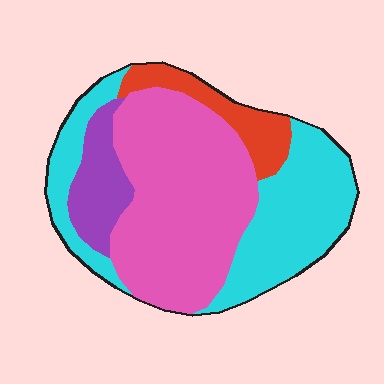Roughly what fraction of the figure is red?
Red takes up less than a quarter of the figure.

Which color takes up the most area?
Pink, at roughly 45%.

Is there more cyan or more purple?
Cyan.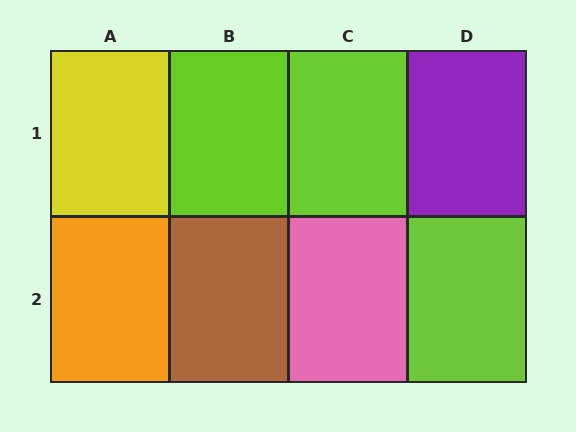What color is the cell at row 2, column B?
Brown.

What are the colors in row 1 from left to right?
Yellow, lime, lime, purple.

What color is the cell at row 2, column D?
Lime.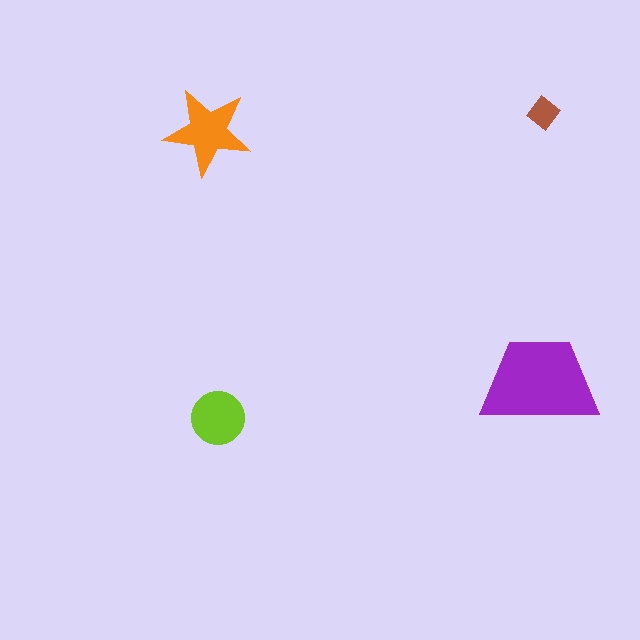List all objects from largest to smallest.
The purple trapezoid, the orange star, the lime circle, the brown diamond.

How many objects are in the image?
There are 4 objects in the image.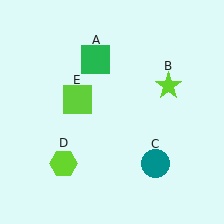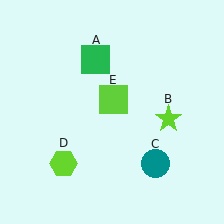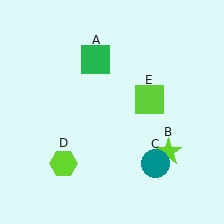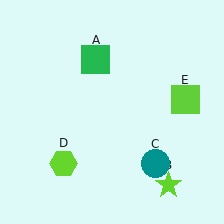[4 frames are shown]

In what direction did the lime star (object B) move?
The lime star (object B) moved down.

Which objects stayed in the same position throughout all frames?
Green square (object A) and teal circle (object C) and lime hexagon (object D) remained stationary.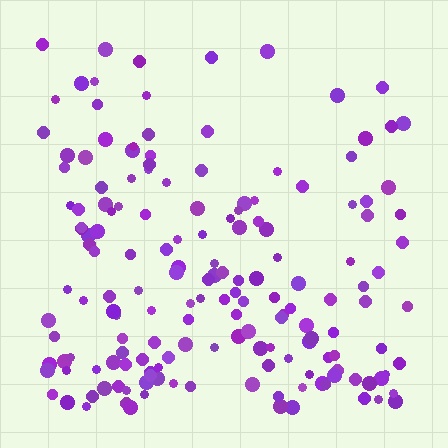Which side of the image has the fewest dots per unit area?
The top.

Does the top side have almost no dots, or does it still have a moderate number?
Still a moderate number, just noticeably fewer than the bottom.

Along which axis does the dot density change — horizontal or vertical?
Vertical.